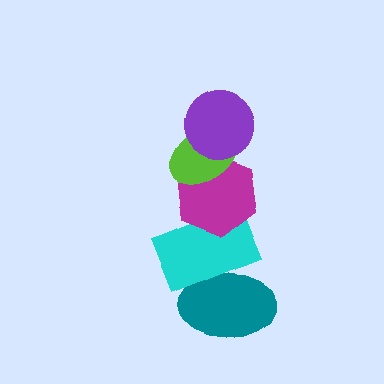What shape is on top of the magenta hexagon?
The lime ellipse is on top of the magenta hexagon.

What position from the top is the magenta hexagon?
The magenta hexagon is 3rd from the top.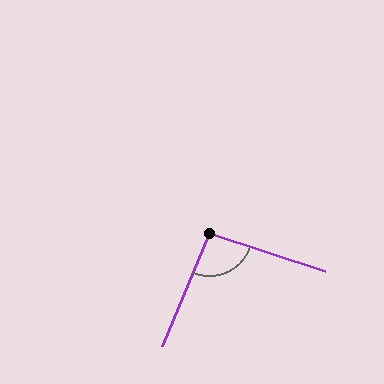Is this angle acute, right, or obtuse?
It is approximately a right angle.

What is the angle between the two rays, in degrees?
Approximately 95 degrees.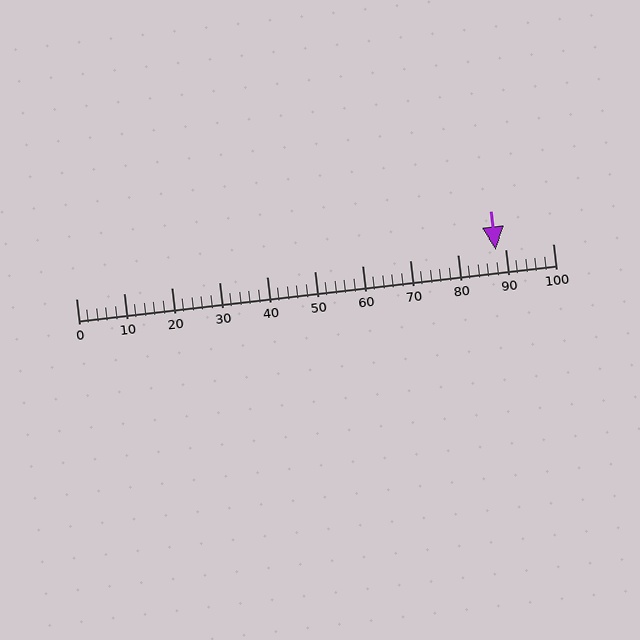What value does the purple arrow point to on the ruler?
The purple arrow points to approximately 88.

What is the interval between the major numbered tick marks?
The major tick marks are spaced 10 units apart.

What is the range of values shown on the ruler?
The ruler shows values from 0 to 100.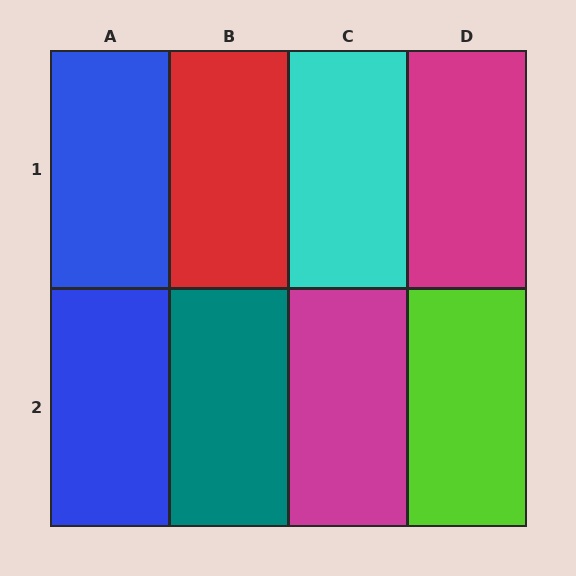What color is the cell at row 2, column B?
Teal.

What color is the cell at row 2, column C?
Magenta.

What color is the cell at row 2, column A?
Blue.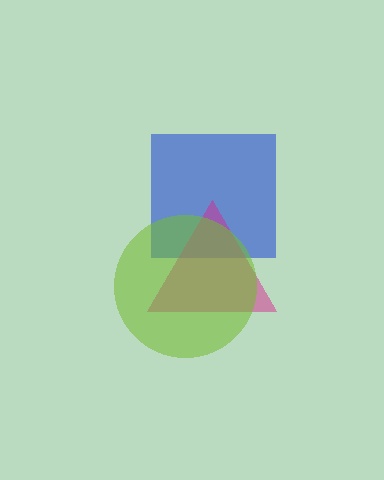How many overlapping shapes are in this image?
There are 3 overlapping shapes in the image.